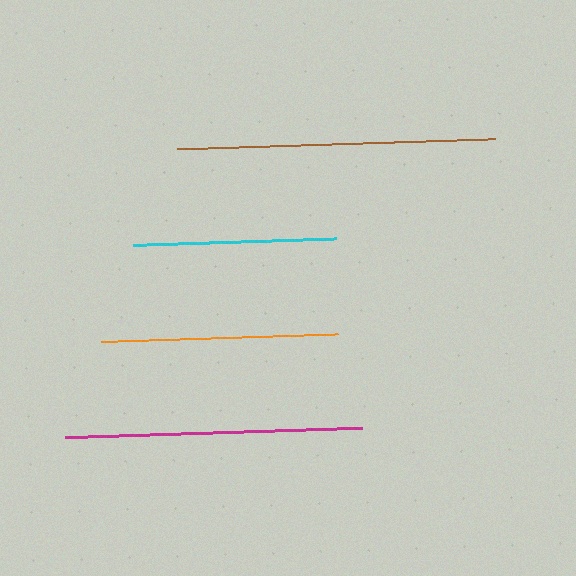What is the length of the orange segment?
The orange segment is approximately 236 pixels long.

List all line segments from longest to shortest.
From longest to shortest: brown, magenta, orange, cyan.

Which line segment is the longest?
The brown line is the longest at approximately 318 pixels.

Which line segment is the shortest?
The cyan line is the shortest at approximately 204 pixels.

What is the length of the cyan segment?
The cyan segment is approximately 204 pixels long.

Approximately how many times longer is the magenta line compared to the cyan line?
The magenta line is approximately 1.5 times the length of the cyan line.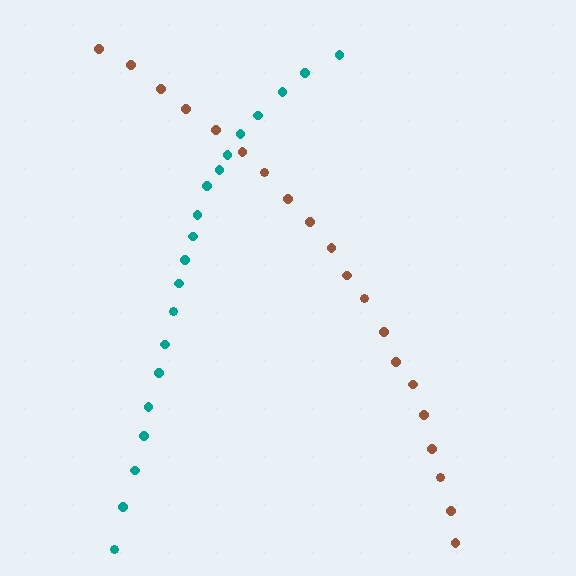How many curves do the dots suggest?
There are 2 distinct paths.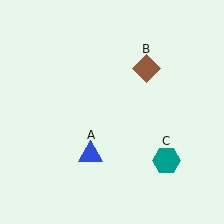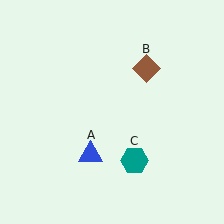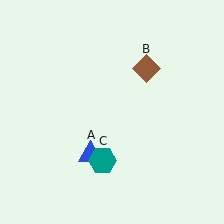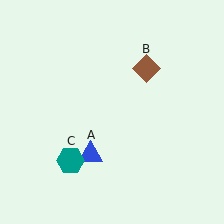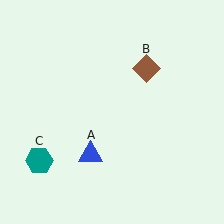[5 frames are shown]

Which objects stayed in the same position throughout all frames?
Blue triangle (object A) and brown diamond (object B) remained stationary.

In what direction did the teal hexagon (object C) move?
The teal hexagon (object C) moved left.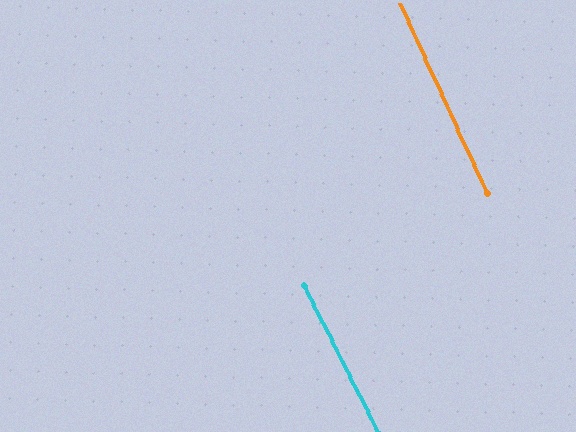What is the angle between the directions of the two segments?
Approximately 2 degrees.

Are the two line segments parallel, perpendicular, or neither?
Parallel — their directions differ by only 1.9°.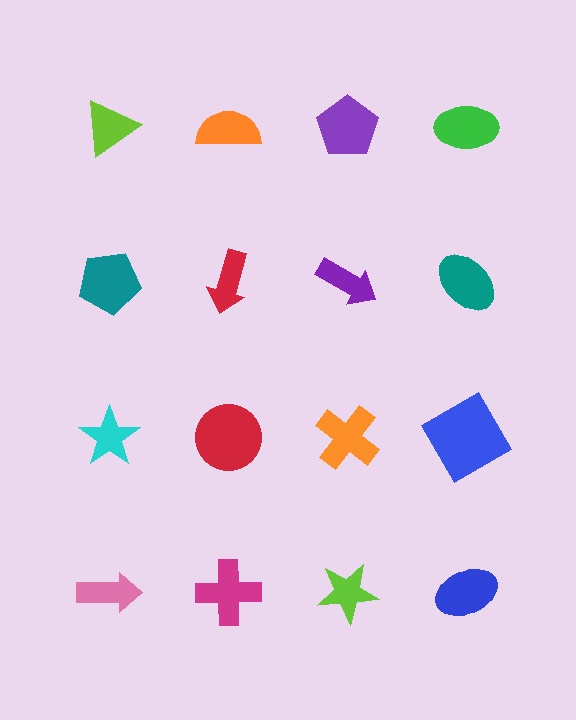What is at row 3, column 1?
A cyan star.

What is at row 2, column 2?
A red arrow.